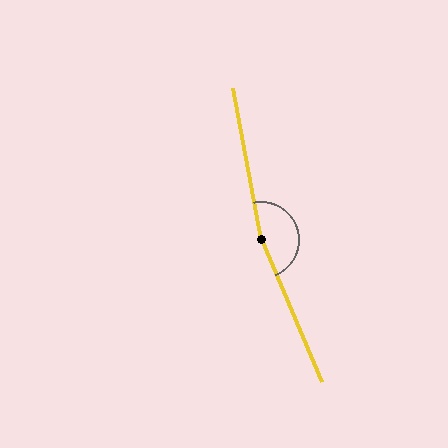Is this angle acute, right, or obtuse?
It is obtuse.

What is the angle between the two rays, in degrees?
Approximately 167 degrees.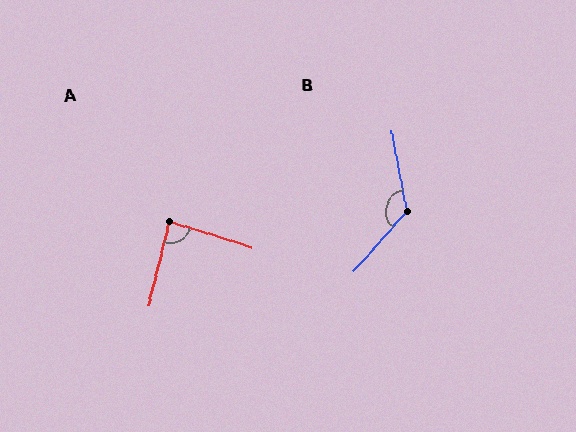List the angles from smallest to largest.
A (87°), B (128°).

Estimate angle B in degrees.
Approximately 128 degrees.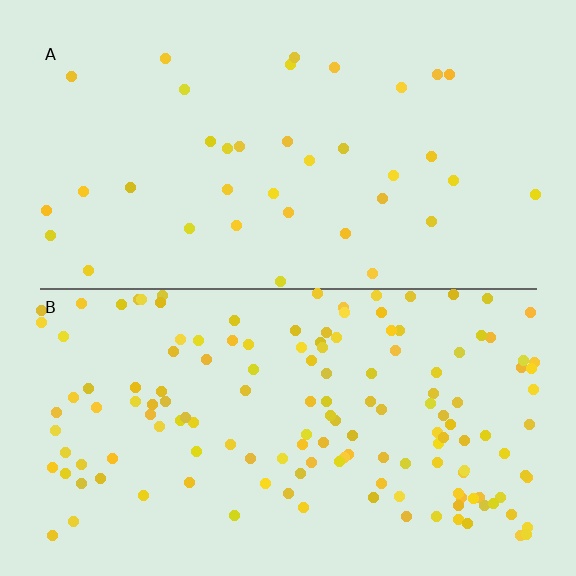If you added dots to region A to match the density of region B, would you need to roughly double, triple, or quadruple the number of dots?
Approximately quadruple.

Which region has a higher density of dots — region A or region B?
B (the bottom).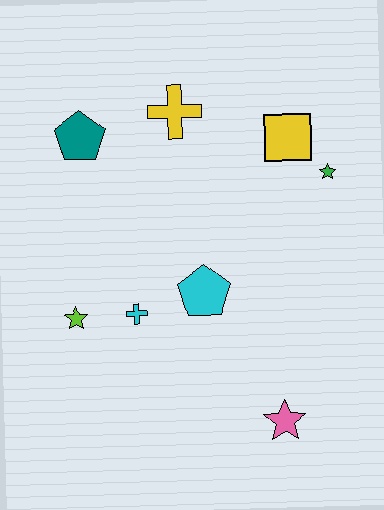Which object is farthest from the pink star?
The teal pentagon is farthest from the pink star.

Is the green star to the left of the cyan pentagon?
No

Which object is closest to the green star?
The yellow square is closest to the green star.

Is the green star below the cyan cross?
No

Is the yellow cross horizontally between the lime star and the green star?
Yes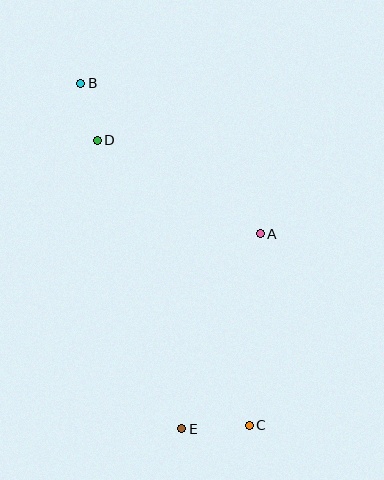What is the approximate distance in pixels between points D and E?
The distance between D and E is approximately 301 pixels.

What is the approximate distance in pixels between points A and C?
The distance between A and C is approximately 192 pixels.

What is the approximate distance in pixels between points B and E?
The distance between B and E is approximately 360 pixels.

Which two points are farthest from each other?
Points B and C are farthest from each other.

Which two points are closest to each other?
Points B and D are closest to each other.